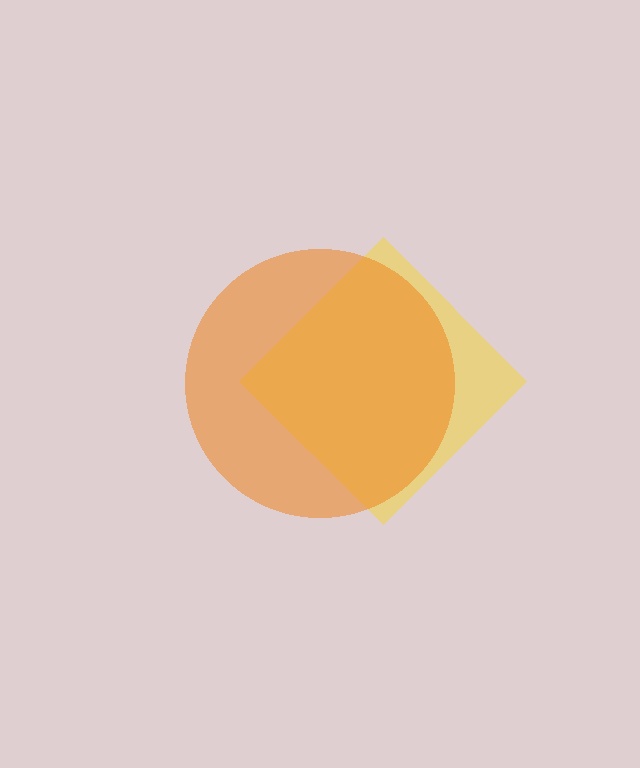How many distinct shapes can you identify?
There are 2 distinct shapes: a yellow diamond, an orange circle.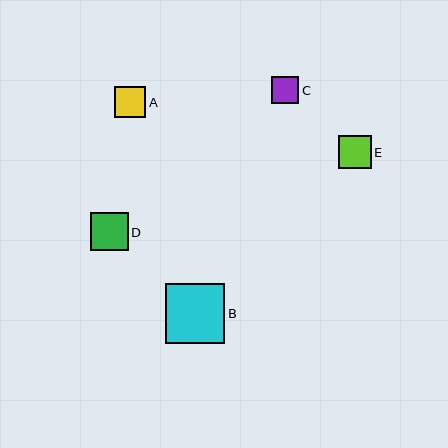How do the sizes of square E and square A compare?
Square E and square A are approximately the same size.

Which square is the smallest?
Square C is the smallest with a size of approximately 27 pixels.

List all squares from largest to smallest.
From largest to smallest: B, D, E, A, C.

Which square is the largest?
Square B is the largest with a size of approximately 59 pixels.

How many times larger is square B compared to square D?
Square B is approximately 1.6 times the size of square D.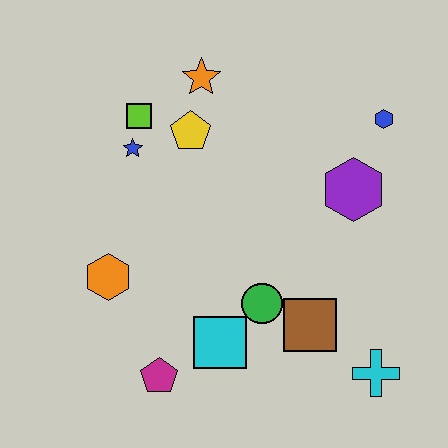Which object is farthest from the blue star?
The cyan cross is farthest from the blue star.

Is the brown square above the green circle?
No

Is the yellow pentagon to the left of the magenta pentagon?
No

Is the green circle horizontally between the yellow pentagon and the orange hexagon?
No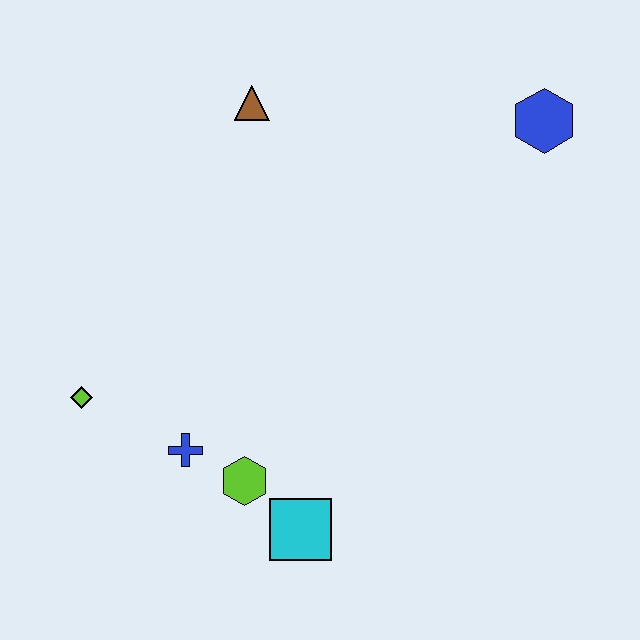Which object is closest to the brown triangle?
The blue hexagon is closest to the brown triangle.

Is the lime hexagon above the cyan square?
Yes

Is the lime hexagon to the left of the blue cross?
No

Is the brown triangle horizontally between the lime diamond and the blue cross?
No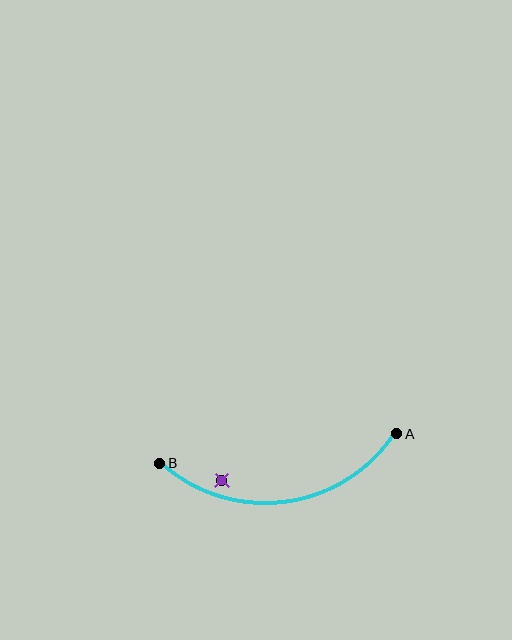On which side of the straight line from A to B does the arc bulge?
The arc bulges below the straight line connecting A and B.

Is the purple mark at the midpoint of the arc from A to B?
No — the purple mark does not lie on the arc at all. It sits slightly inside the curve.